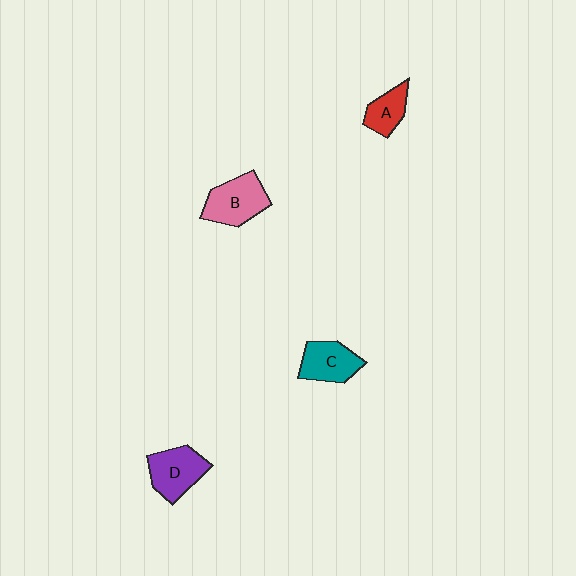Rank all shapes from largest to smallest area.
From largest to smallest: B (pink), D (purple), C (teal), A (red).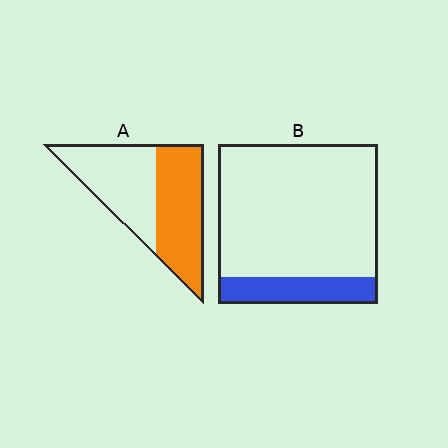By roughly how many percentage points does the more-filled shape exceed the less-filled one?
By roughly 35 percentage points (A over B).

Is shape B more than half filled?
No.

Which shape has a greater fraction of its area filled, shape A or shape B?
Shape A.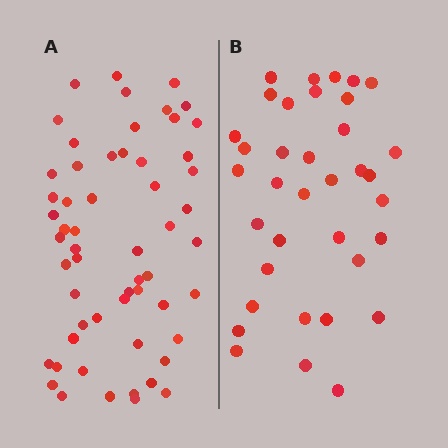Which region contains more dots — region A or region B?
Region A (the left region) has more dots.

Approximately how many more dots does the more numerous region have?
Region A has approximately 20 more dots than region B.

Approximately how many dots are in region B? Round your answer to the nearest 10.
About 40 dots. (The exact count is 36, which rounds to 40.)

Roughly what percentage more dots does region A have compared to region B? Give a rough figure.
About 60% more.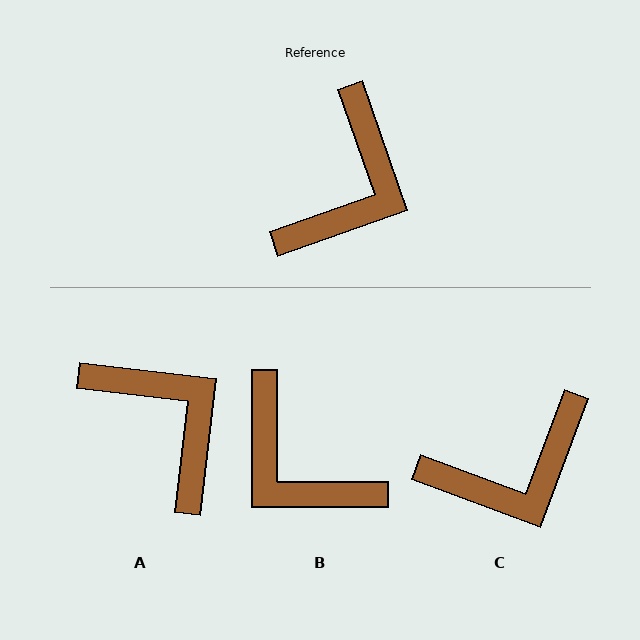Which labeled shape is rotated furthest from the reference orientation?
B, about 109 degrees away.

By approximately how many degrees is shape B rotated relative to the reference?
Approximately 109 degrees clockwise.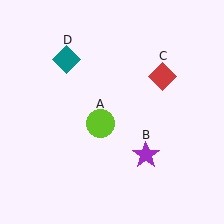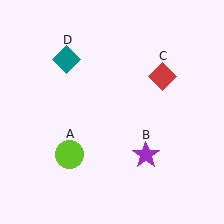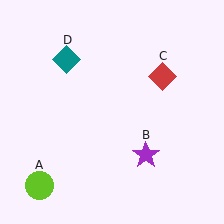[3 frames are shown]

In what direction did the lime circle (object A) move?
The lime circle (object A) moved down and to the left.